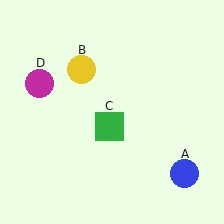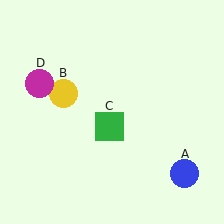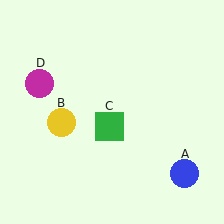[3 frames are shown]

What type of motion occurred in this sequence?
The yellow circle (object B) rotated counterclockwise around the center of the scene.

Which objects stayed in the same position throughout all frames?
Blue circle (object A) and green square (object C) and magenta circle (object D) remained stationary.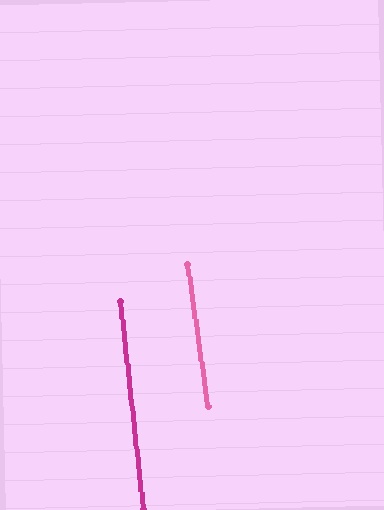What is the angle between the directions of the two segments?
Approximately 2 degrees.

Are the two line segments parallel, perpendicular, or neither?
Parallel — their directions differ by only 1.8°.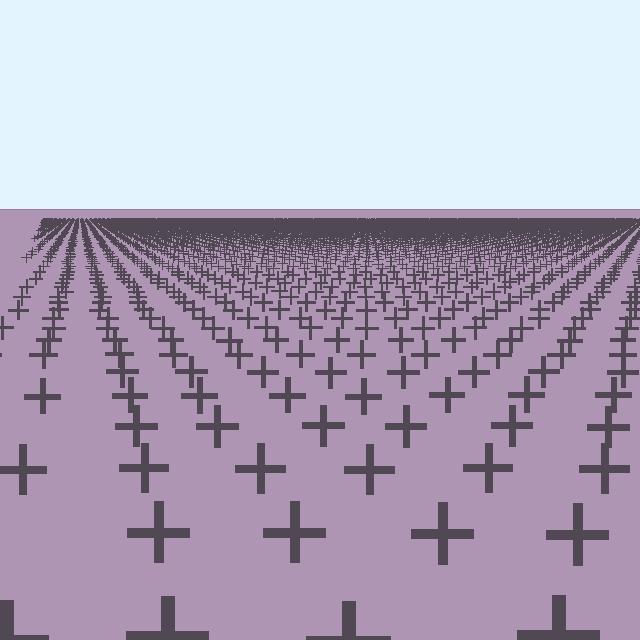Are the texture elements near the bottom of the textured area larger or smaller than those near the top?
Larger. Near the bottom, elements are closer to the viewer and appear at a bigger on-screen size.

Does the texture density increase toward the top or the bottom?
Density increases toward the top.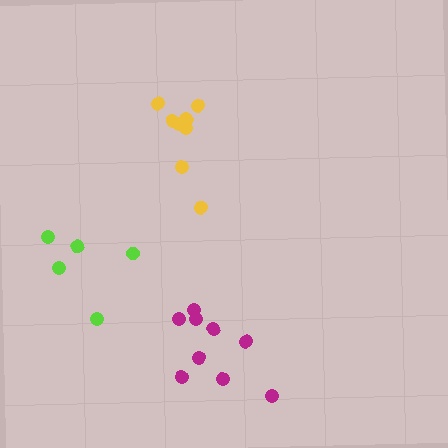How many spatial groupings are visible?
There are 3 spatial groupings.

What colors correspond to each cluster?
The clusters are colored: yellow, magenta, lime.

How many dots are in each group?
Group 1: 8 dots, Group 2: 9 dots, Group 3: 5 dots (22 total).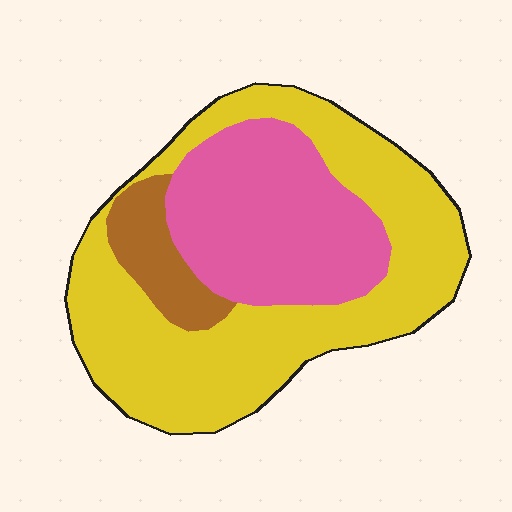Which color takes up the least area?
Brown, at roughly 10%.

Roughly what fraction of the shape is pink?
Pink takes up about one third (1/3) of the shape.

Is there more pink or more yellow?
Yellow.